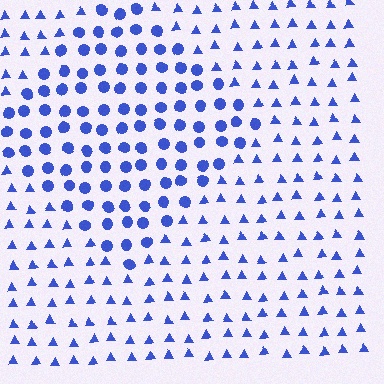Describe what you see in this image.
The image is filled with small blue elements arranged in a uniform grid. A diamond-shaped region contains circles, while the surrounding area contains triangles. The boundary is defined purely by the change in element shape.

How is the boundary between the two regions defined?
The boundary is defined by a change in element shape: circles inside vs. triangles outside. All elements share the same color and spacing.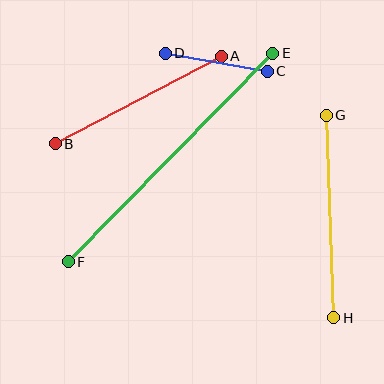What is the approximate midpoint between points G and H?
The midpoint is at approximately (330, 217) pixels.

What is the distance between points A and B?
The distance is approximately 188 pixels.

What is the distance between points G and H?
The distance is approximately 203 pixels.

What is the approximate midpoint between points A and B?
The midpoint is at approximately (138, 100) pixels.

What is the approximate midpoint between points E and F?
The midpoint is at approximately (170, 158) pixels.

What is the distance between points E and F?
The distance is approximately 292 pixels.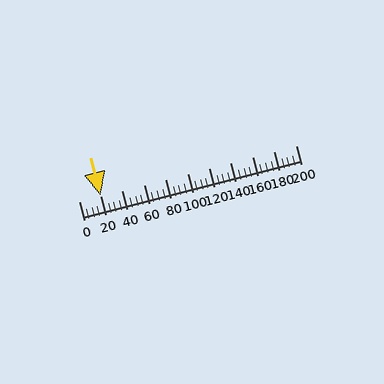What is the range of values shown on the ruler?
The ruler shows values from 0 to 200.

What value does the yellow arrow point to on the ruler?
The yellow arrow points to approximately 20.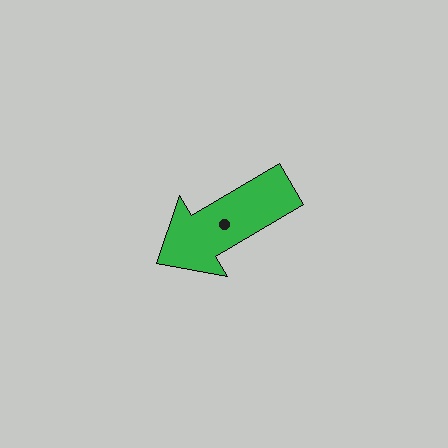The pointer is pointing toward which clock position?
Roughly 8 o'clock.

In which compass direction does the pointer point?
Southwest.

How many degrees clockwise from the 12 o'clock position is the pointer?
Approximately 240 degrees.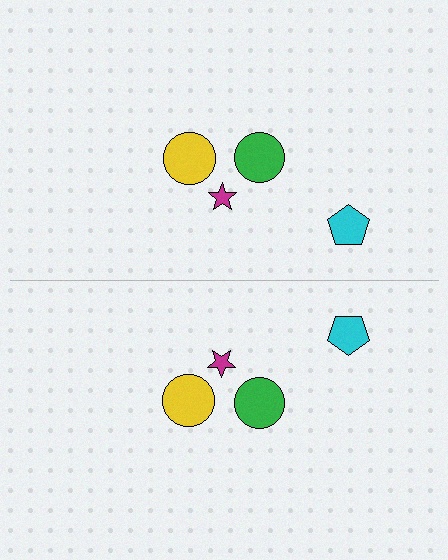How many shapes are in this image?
There are 8 shapes in this image.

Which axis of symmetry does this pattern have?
The pattern has a horizontal axis of symmetry running through the center of the image.